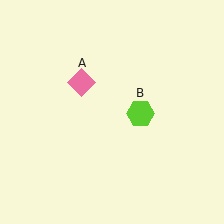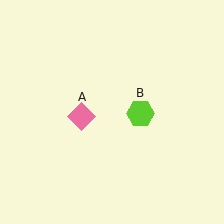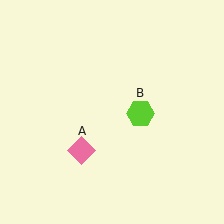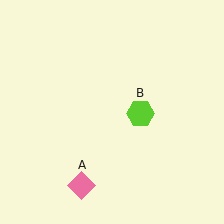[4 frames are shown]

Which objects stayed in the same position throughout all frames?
Lime hexagon (object B) remained stationary.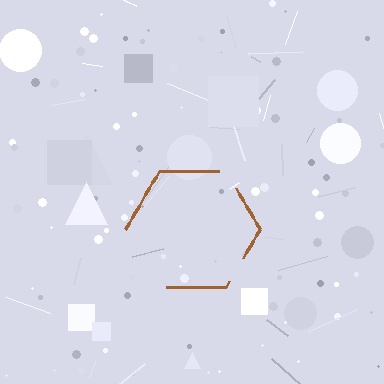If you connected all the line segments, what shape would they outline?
They would outline a hexagon.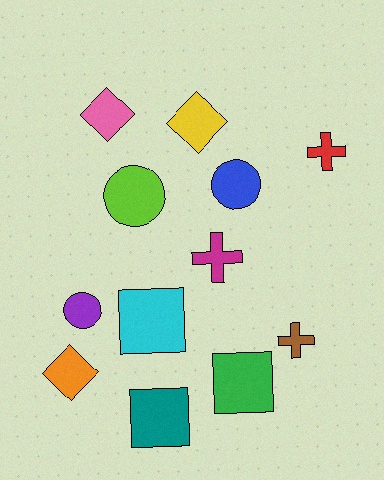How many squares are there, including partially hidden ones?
There are 3 squares.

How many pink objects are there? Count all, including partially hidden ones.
There is 1 pink object.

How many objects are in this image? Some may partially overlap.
There are 12 objects.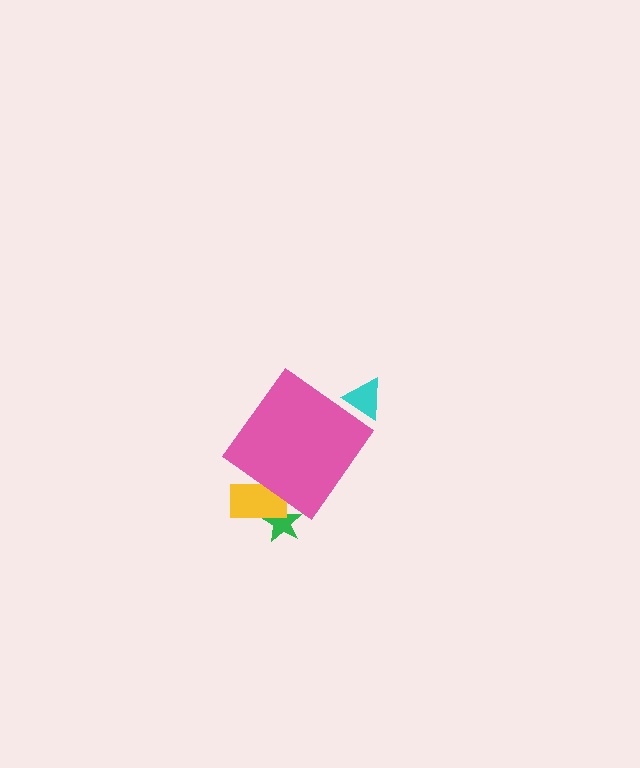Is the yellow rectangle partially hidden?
Yes, the yellow rectangle is partially hidden behind the pink diamond.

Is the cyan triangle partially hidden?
Yes, the cyan triangle is partially hidden behind the pink diamond.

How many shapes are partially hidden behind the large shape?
3 shapes are partially hidden.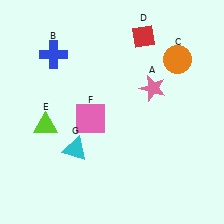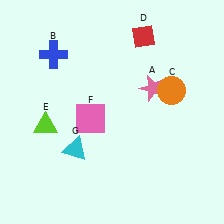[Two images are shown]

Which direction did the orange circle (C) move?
The orange circle (C) moved down.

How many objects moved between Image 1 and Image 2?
1 object moved between the two images.